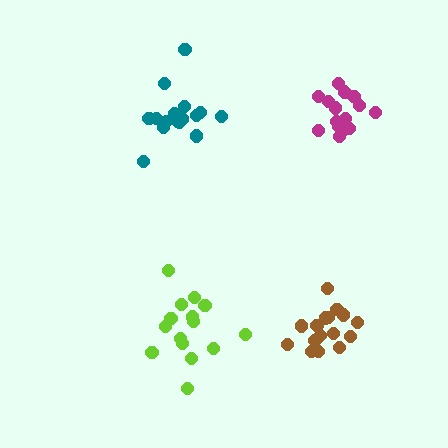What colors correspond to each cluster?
The clusters are colored: brown, teal, magenta, lime.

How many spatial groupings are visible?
There are 4 spatial groupings.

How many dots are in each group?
Group 1: 16 dots, Group 2: 16 dots, Group 3: 15 dots, Group 4: 15 dots (62 total).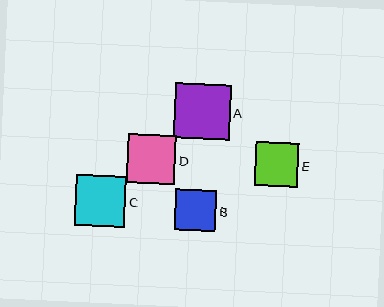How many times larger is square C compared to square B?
Square C is approximately 1.2 times the size of square B.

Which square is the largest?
Square A is the largest with a size of approximately 55 pixels.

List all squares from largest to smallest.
From largest to smallest: A, C, D, E, B.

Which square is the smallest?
Square B is the smallest with a size of approximately 41 pixels.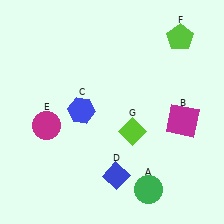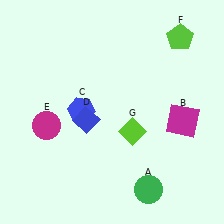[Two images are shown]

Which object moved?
The blue diamond (D) moved up.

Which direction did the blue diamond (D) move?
The blue diamond (D) moved up.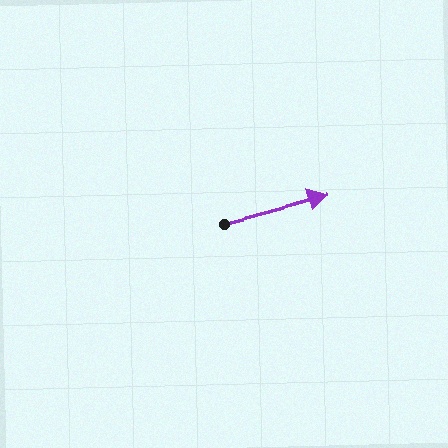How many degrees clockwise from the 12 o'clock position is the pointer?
Approximately 75 degrees.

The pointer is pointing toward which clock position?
Roughly 3 o'clock.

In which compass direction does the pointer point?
East.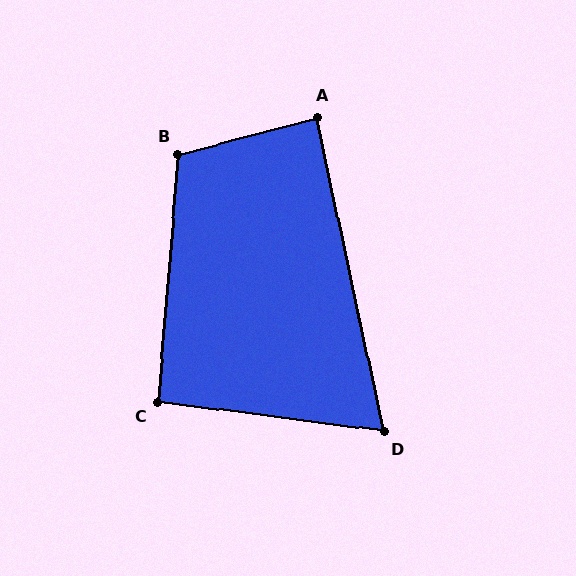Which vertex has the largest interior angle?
B, at approximately 109 degrees.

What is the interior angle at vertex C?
Approximately 93 degrees (approximately right).